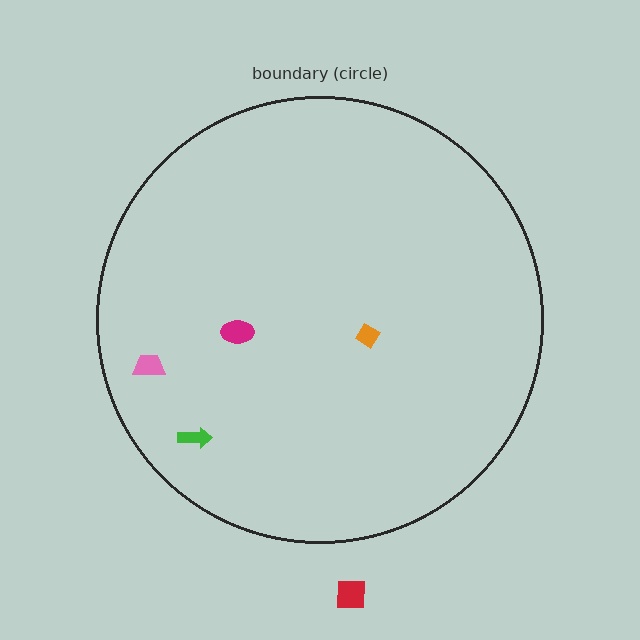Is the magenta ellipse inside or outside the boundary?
Inside.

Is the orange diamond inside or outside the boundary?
Inside.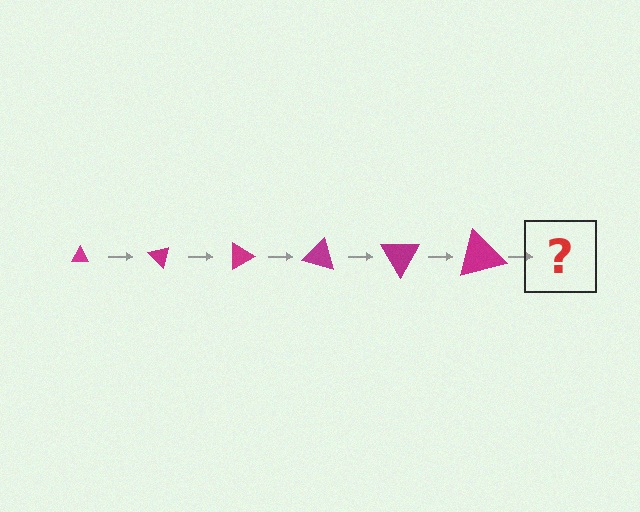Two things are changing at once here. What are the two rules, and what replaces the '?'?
The two rules are that the triangle grows larger each step and it rotates 45 degrees each step. The '?' should be a triangle, larger than the previous one and rotated 270 degrees from the start.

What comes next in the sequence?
The next element should be a triangle, larger than the previous one and rotated 270 degrees from the start.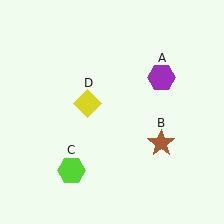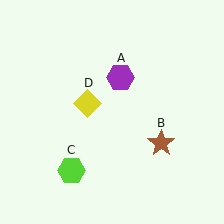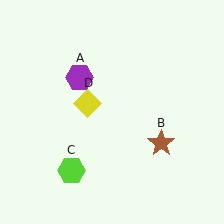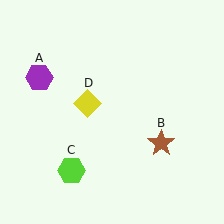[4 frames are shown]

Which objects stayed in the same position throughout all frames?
Brown star (object B) and lime hexagon (object C) and yellow diamond (object D) remained stationary.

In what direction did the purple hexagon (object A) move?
The purple hexagon (object A) moved left.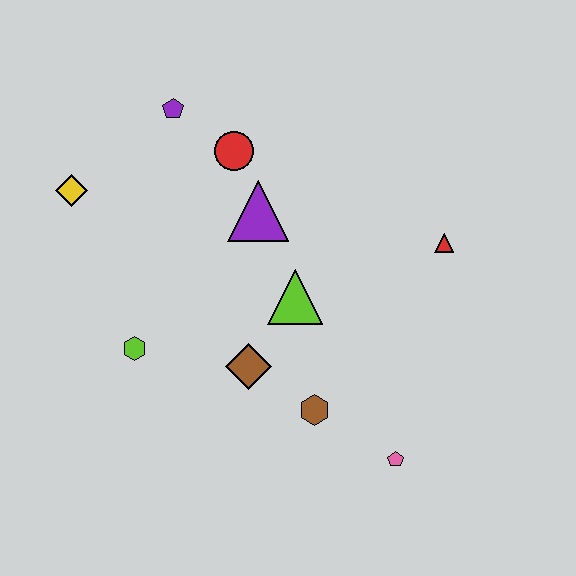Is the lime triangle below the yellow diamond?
Yes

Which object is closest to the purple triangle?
The red circle is closest to the purple triangle.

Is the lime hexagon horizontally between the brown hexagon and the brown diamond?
No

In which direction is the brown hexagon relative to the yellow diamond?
The brown hexagon is to the right of the yellow diamond.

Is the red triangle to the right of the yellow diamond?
Yes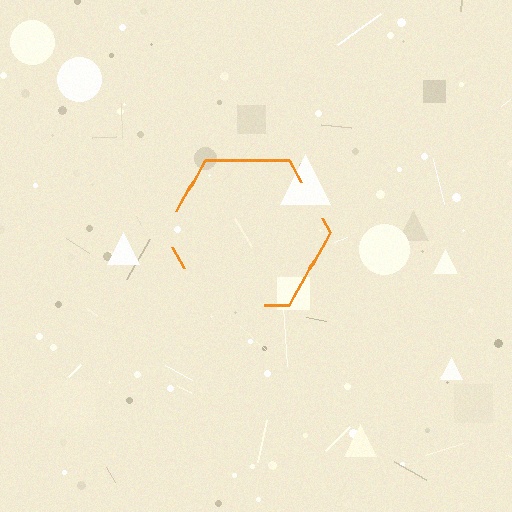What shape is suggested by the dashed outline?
The dashed outline suggests a hexagon.